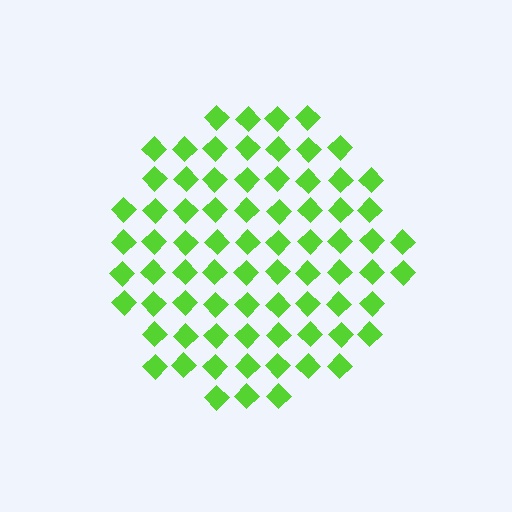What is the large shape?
The large shape is a circle.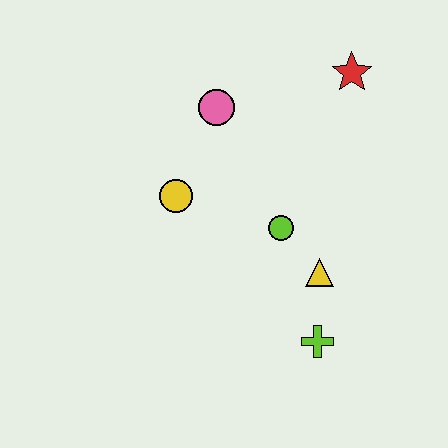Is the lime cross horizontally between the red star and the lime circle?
Yes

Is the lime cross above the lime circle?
No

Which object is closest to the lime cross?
The yellow triangle is closest to the lime cross.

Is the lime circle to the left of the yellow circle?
No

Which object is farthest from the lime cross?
The red star is farthest from the lime cross.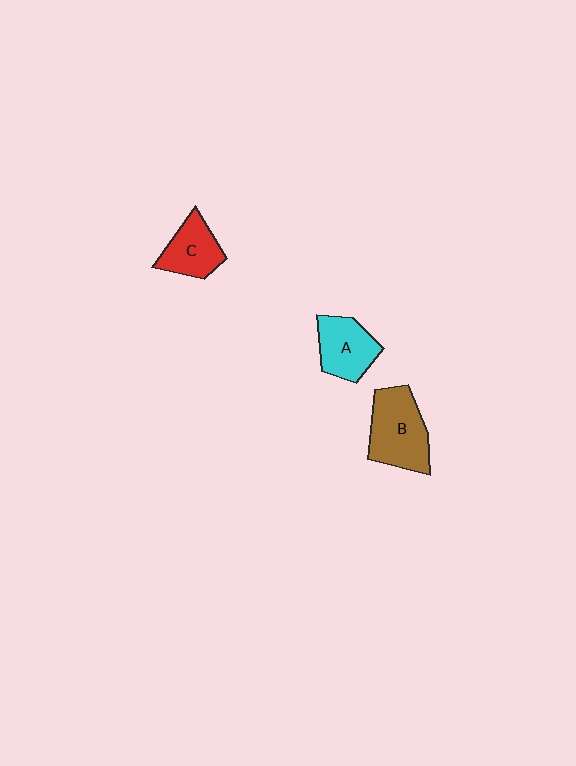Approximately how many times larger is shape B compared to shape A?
Approximately 1.3 times.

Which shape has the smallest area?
Shape C (red).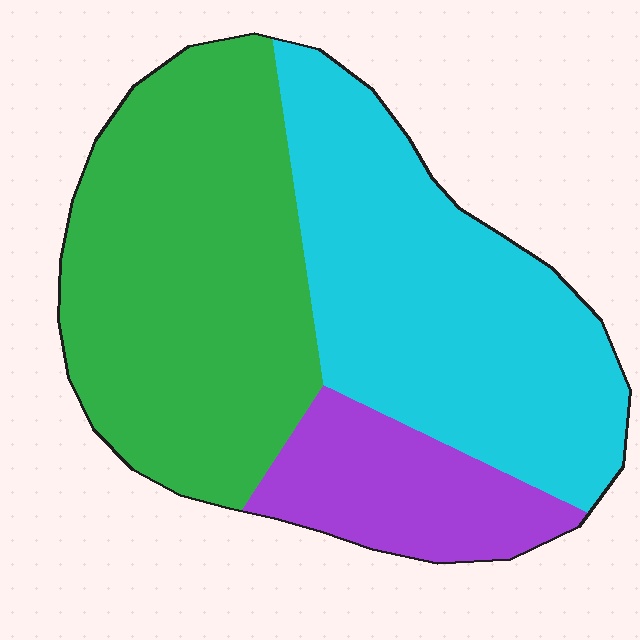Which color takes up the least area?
Purple, at roughly 15%.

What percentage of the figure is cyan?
Cyan covers 40% of the figure.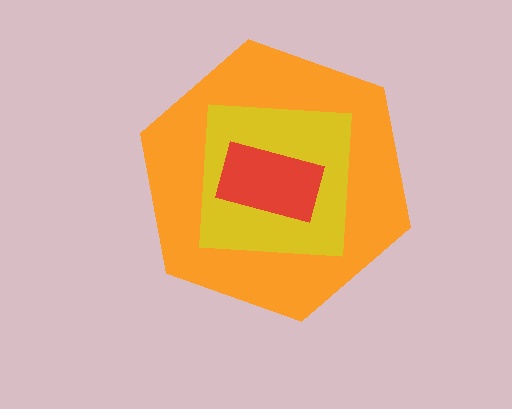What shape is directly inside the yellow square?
The red rectangle.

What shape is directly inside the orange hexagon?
The yellow square.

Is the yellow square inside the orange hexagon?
Yes.